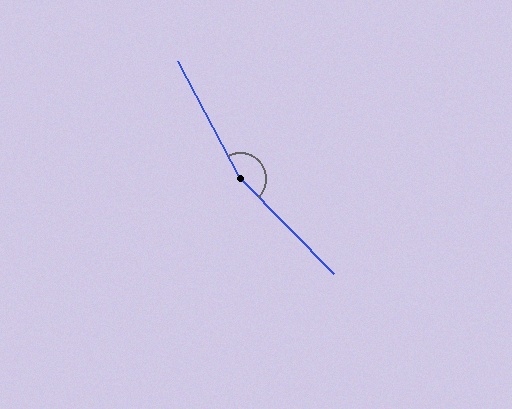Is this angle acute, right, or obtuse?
It is obtuse.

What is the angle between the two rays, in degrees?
Approximately 163 degrees.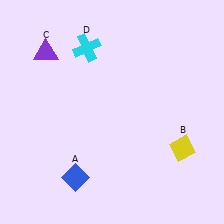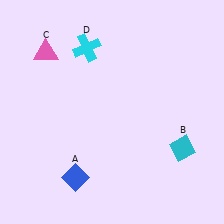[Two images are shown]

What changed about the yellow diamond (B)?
In Image 1, B is yellow. In Image 2, it changed to cyan.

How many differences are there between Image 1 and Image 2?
There are 2 differences between the two images.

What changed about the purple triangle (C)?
In Image 1, C is purple. In Image 2, it changed to pink.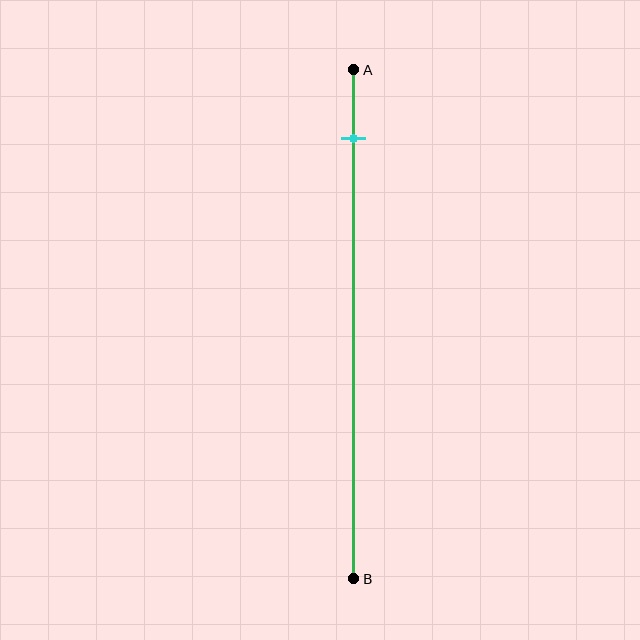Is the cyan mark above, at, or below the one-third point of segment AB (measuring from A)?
The cyan mark is above the one-third point of segment AB.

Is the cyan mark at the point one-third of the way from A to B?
No, the mark is at about 15% from A, not at the 33% one-third point.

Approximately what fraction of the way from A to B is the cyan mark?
The cyan mark is approximately 15% of the way from A to B.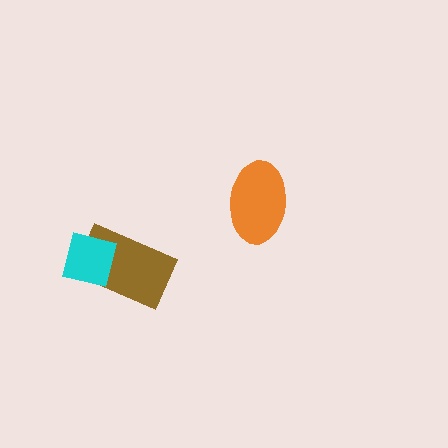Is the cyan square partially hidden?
No, no other shape covers it.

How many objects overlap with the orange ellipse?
0 objects overlap with the orange ellipse.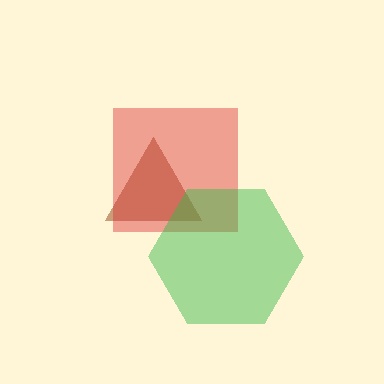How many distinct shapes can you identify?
There are 3 distinct shapes: a brown triangle, a red square, a green hexagon.